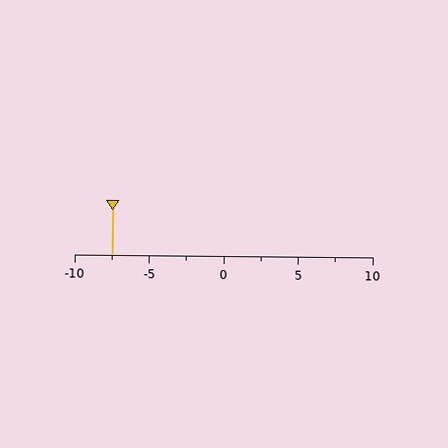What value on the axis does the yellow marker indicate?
The marker indicates approximately -7.5.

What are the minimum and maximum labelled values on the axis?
The axis runs from -10 to 10.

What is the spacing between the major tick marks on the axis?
The major ticks are spaced 5 apart.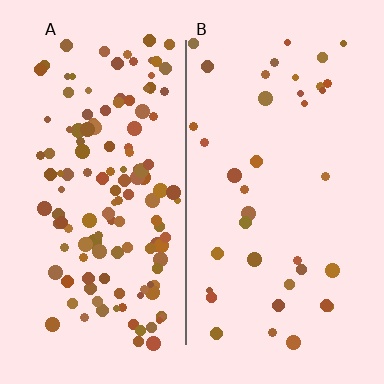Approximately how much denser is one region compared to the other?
Approximately 3.5× — region A over region B.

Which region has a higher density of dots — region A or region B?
A (the left).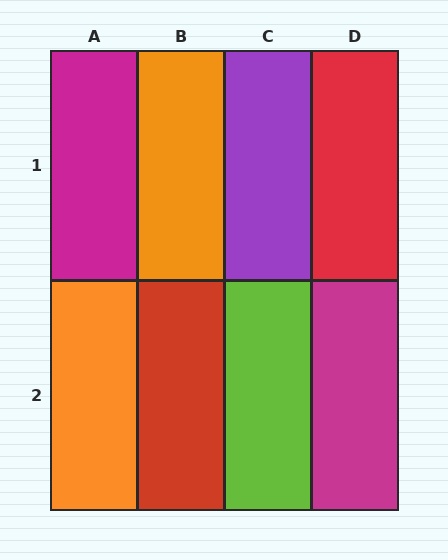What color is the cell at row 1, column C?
Purple.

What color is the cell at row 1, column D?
Red.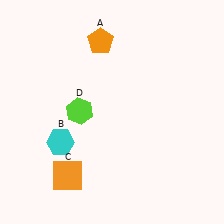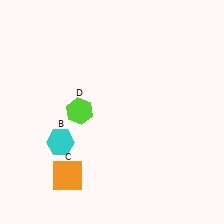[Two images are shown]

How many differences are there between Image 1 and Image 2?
There is 1 difference between the two images.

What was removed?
The orange pentagon (A) was removed in Image 2.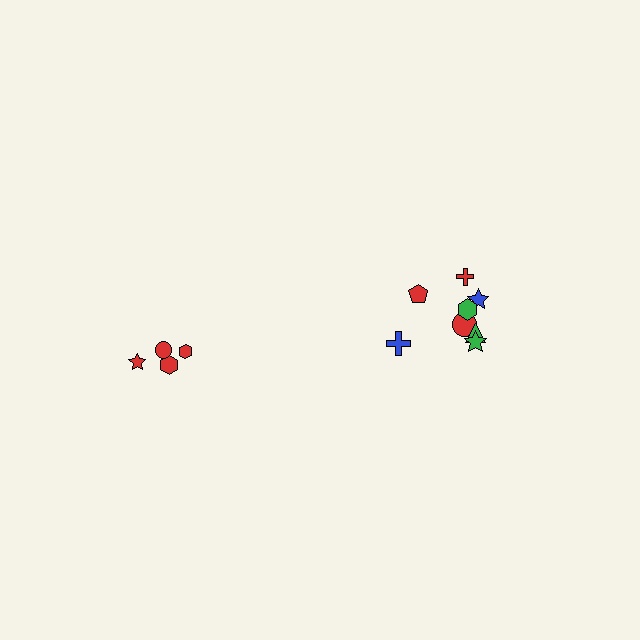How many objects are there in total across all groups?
There are 12 objects.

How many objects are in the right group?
There are 8 objects.